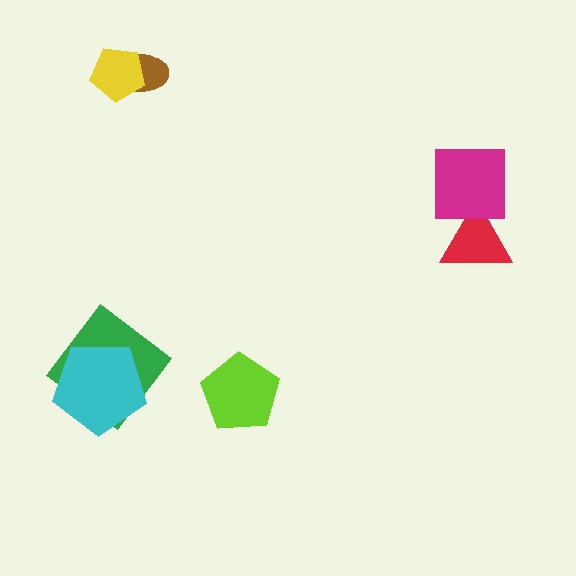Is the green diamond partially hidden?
Yes, it is partially covered by another shape.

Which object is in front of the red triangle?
The magenta square is in front of the red triangle.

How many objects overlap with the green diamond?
1 object overlaps with the green diamond.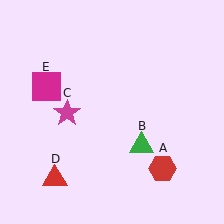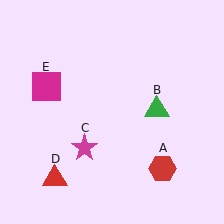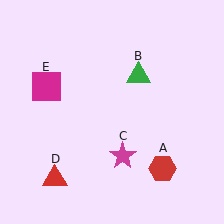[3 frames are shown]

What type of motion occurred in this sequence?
The green triangle (object B), magenta star (object C) rotated counterclockwise around the center of the scene.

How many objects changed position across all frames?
2 objects changed position: green triangle (object B), magenta star (object C).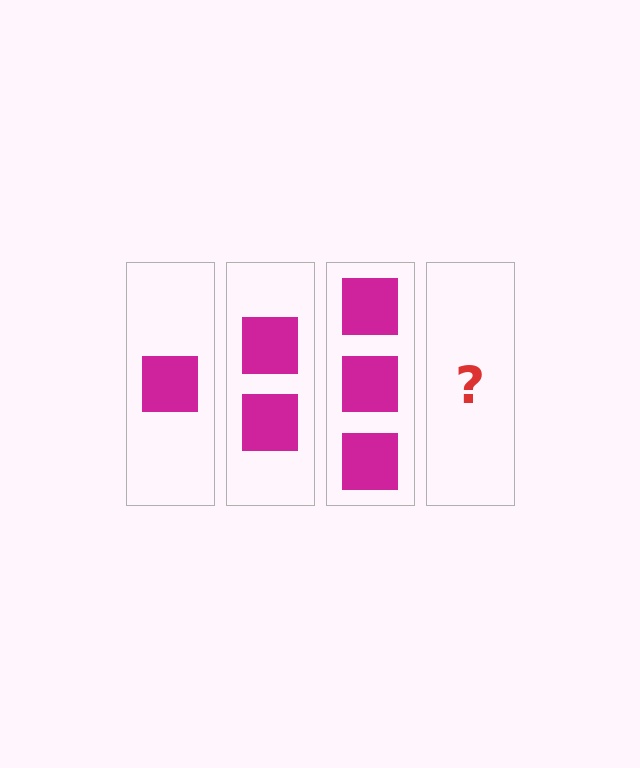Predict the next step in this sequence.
The next step is 4 squares.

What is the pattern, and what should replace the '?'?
The pattern is that each step adds one more square. The '?' should be 4 squares.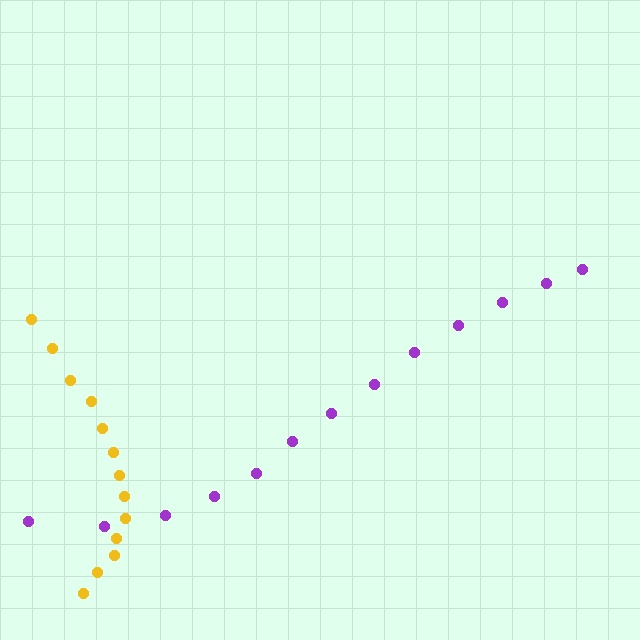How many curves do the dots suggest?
There are 2 distinct paths.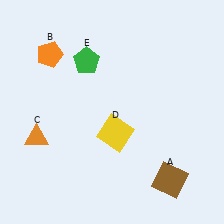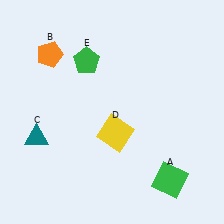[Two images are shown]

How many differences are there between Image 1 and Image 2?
There are 2 differences between the two images.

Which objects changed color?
A changed from brown to green. C changed from orange to teal.